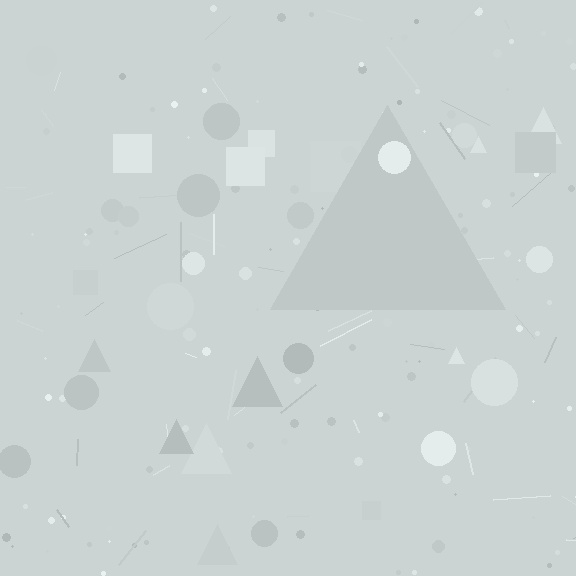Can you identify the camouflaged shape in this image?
The camouflaged shape is a triangle.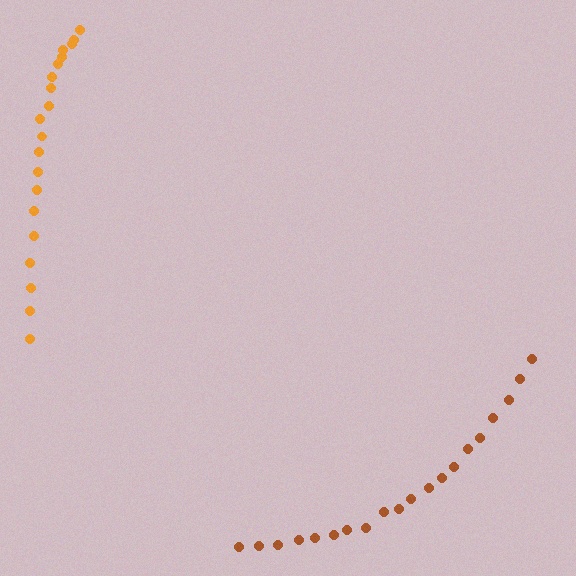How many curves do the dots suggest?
There are 2 distinct paths.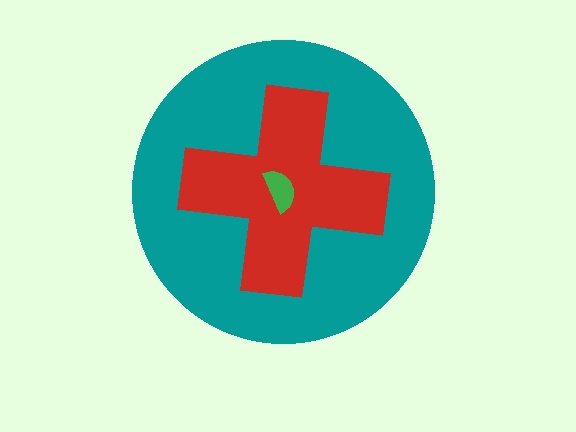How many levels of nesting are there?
3.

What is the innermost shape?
The green semicircle.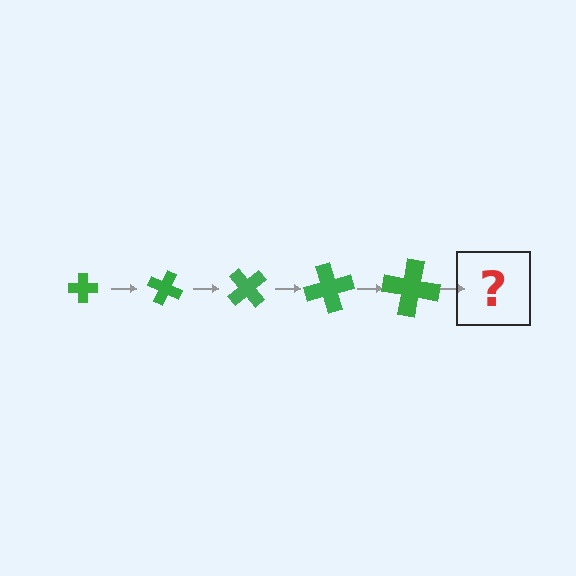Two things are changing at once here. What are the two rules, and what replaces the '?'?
The two rules are that the cross grows larger each step and it rotates 25 degrees each step. The '?' should be a cross, larger than the previous one and rotated 125 degrees from the start.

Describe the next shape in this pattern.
It should be a cross, larger than the previous one and rotated 125 degrees from the start.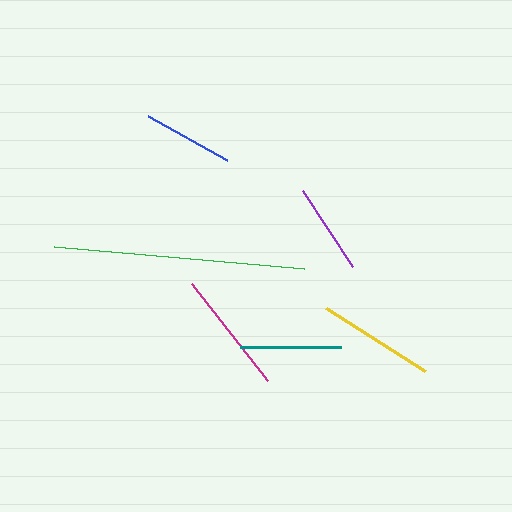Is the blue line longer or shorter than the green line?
The green line is longer than the blue line.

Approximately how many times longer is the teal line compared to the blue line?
The teal line is approximately 1.1 times the length of the blue line.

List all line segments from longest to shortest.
From longest to shortest: green, magenta, yellow, teal, purple, blue.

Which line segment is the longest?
The green line is the longest at approximately 251 pixels.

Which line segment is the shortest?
The blue line is the shortest at approximately 90 pixels.